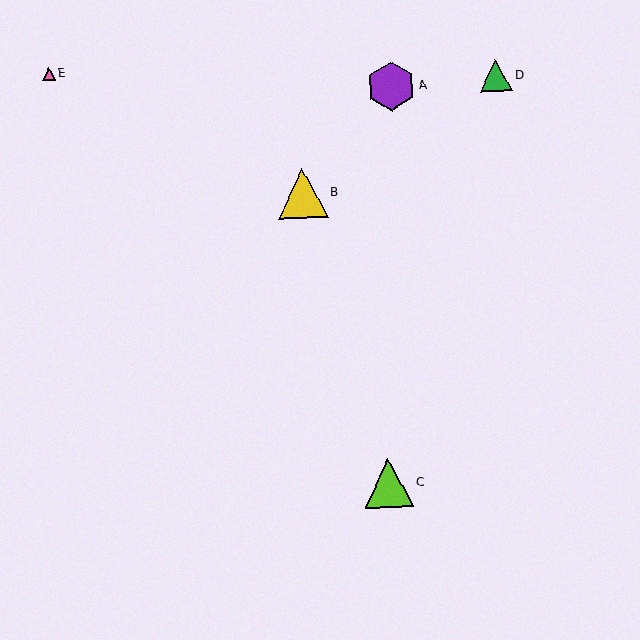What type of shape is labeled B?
Shape B is a yellow triangle.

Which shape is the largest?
The yellow triangle (labeled B) is the largest.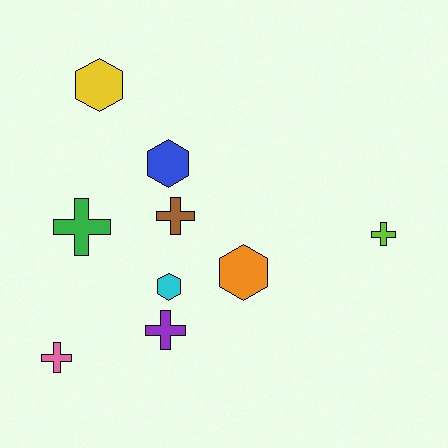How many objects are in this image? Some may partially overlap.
There are 9 objects.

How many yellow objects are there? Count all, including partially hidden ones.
There is 1 yellow object.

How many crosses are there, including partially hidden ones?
There are 5 crosses.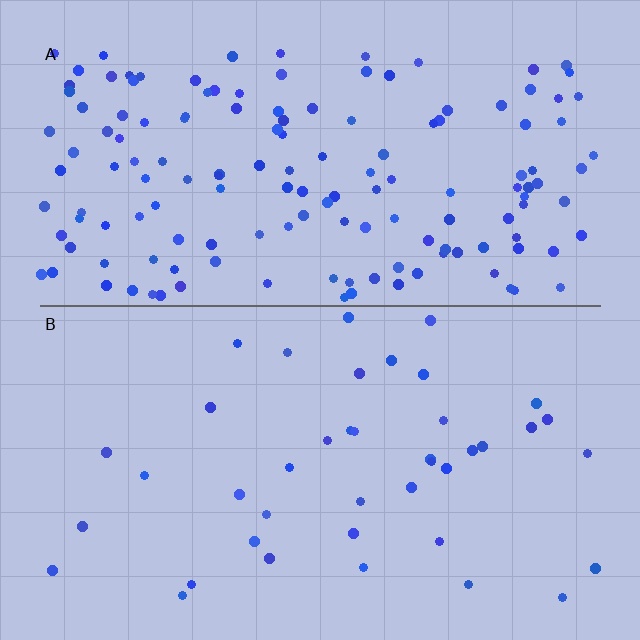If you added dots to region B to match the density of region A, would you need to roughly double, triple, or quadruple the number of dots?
Approximately quadruple.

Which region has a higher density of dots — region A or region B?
A (the top).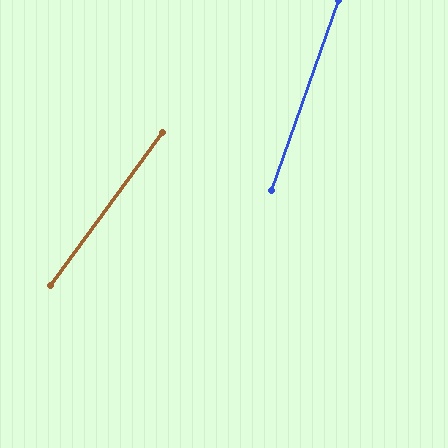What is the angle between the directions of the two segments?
Approximately 17 degrees.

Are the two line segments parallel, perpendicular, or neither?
Neither parallel nor perpendicular — they differ by about 17°.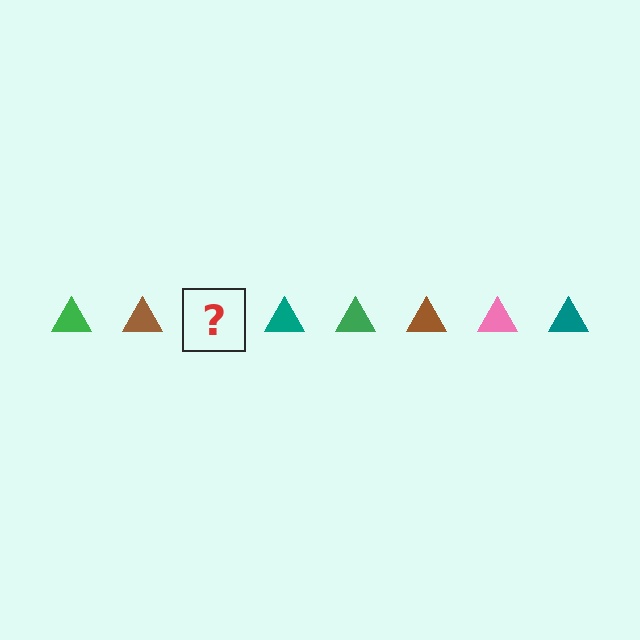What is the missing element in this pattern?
The missing element is a pink triangle.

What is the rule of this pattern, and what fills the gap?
The rule is that the pattern cycles through green, brown, pink, teal triangles. The gap should be filled with a pink triangle.